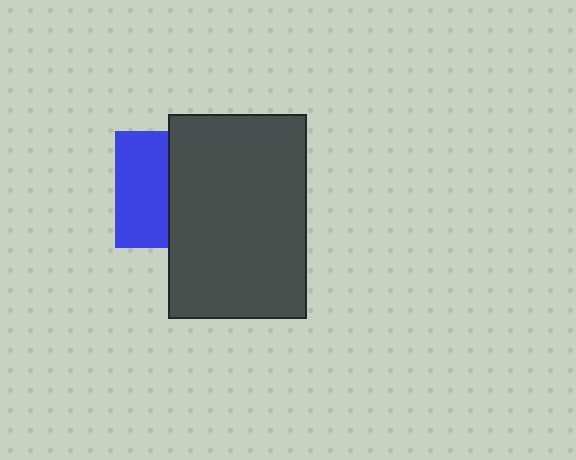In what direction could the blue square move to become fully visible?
The blue square could move left. That would shift it out from behind the dark gray rectangle entirely.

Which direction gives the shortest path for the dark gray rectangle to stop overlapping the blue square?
Moving right gives the shortest separation.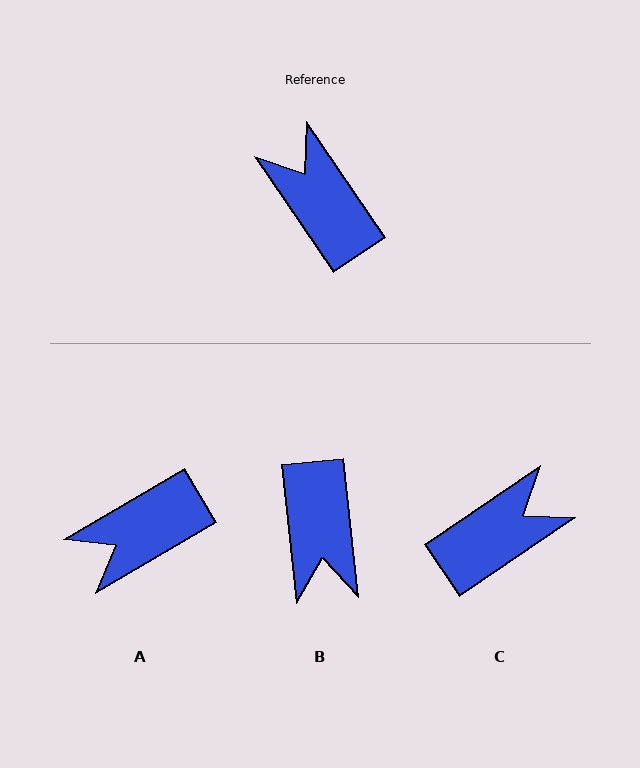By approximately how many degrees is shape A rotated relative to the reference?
Approximately 86 degrees counter-clockwise.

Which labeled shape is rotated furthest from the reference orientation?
B, about 152 degrees away.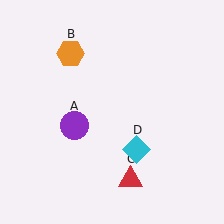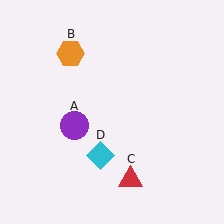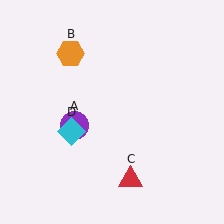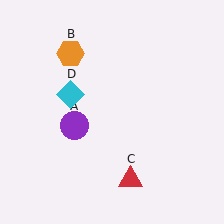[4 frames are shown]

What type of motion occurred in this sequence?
The cyan diamond (object D) rotated clockwise around the center of the scene.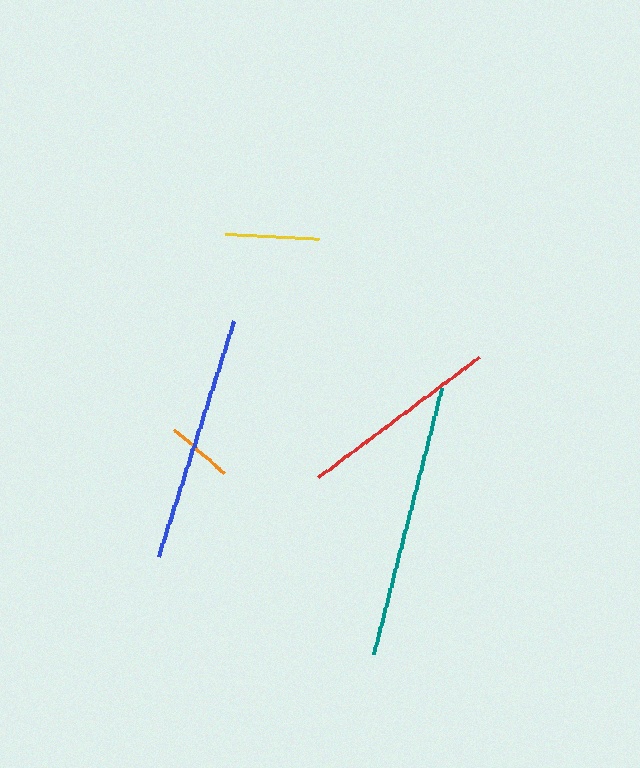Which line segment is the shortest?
The orange line is the shortest at approximately 66 pixels.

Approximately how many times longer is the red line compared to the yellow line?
The red line is approximately 2.1 times the length of the yellow line.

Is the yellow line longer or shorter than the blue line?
The blue line is longer than the yellow line.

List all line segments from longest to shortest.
From longest to shortest: teal, blue, red, yellow, orange.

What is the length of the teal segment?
The teal segment is approximately 275 pixels long.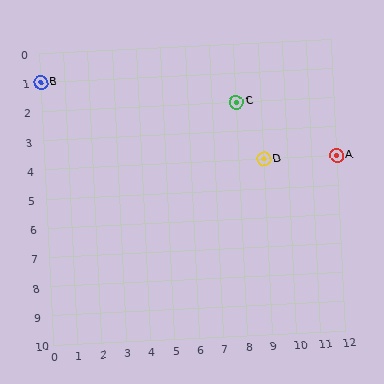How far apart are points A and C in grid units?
Points A and C are 4 columns and 2 rows apart (about 4.5 grid units diagonally).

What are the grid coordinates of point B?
Point B is at grid coordinates (0, 1).